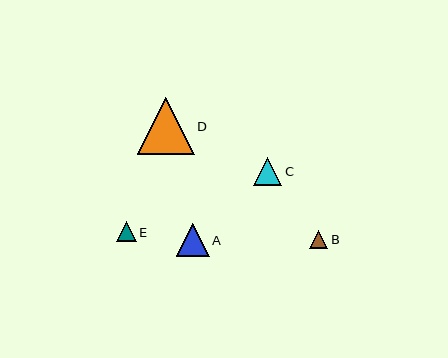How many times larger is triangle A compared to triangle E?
Triangle A is approximately 1.6 times the size of triangle E.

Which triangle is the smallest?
Triangle B is the smallest with a size of approximately 18 pixels.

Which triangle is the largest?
Triangle D is the largest with a size of approximately 57 pixels.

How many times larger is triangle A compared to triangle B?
Triangle A is approximately 1.8 times the size of triangle B.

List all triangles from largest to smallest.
From largest to smallest: D, A, C, E, B.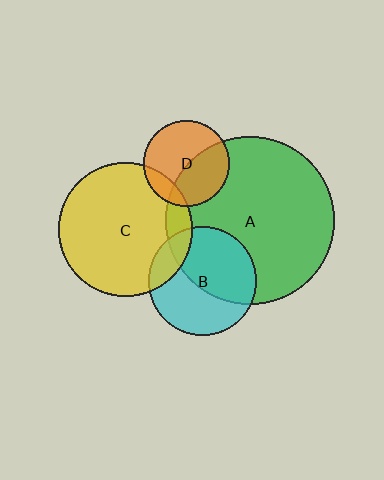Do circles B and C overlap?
Yes.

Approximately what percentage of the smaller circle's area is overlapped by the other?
Approximately 15%.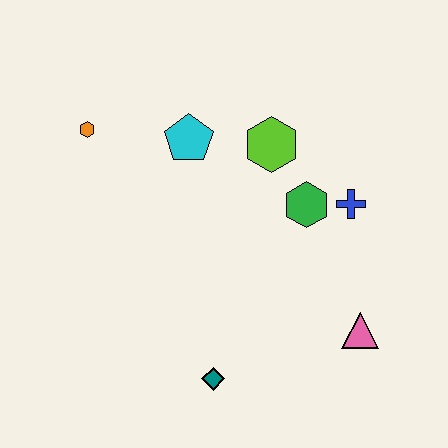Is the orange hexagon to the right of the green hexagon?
No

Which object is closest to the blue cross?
The green hexagon is closest to the blue cross.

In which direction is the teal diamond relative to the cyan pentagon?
The teal diamond is below the cyan pentagon.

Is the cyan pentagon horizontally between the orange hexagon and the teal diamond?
Yes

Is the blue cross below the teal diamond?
No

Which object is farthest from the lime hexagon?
The teal diamond is farthest from the lime hexagon.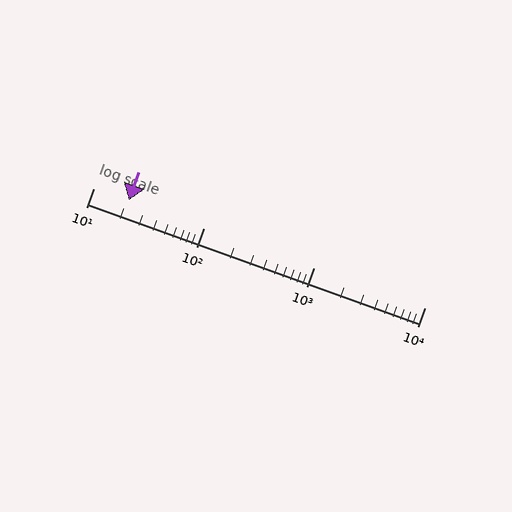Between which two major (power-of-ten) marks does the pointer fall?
The pointer is between 10 and 100.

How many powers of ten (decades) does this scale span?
The scale spans 3 decades, from 10 to 10000.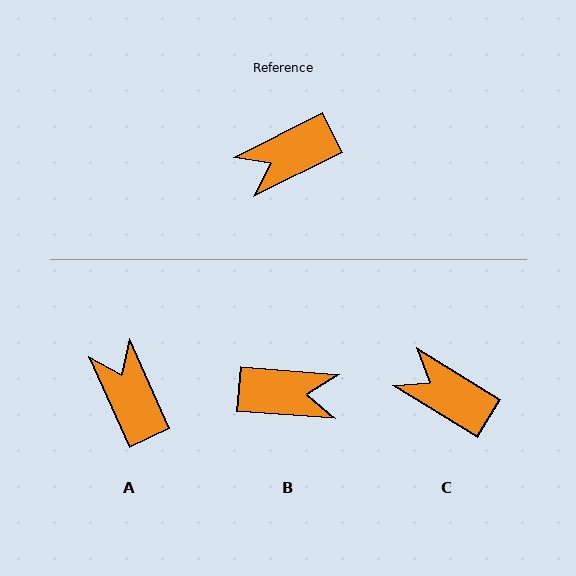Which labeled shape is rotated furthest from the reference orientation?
B, about 149 degrees away.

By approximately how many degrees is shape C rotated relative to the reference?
Approximately 59 degrees clockwise.